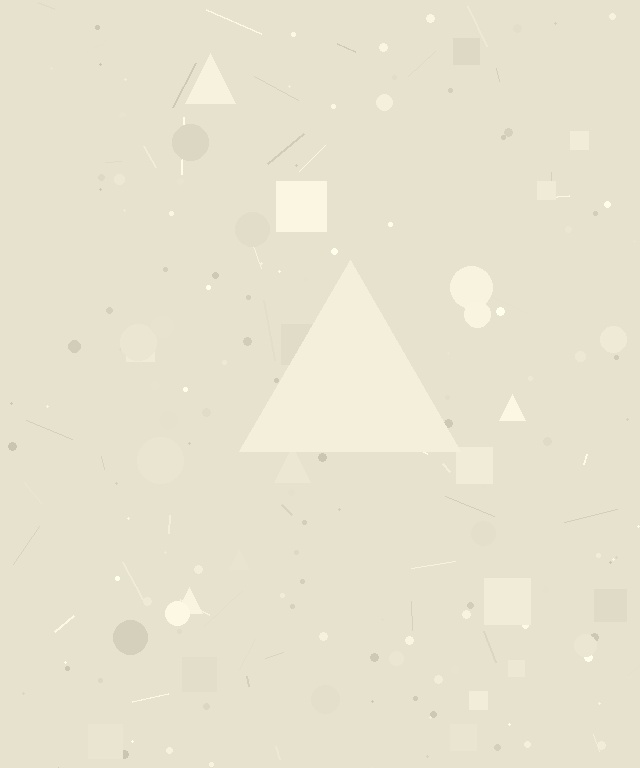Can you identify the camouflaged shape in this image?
The camouflaged shape is a triangle.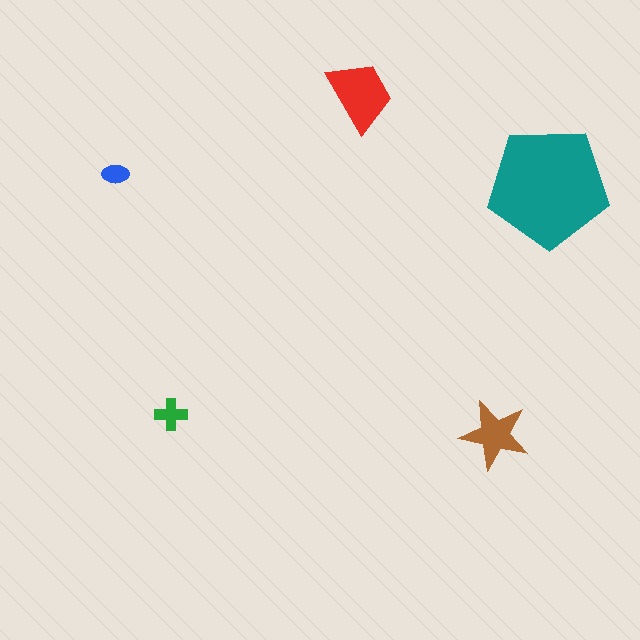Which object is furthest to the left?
The blue ellipse is leftmost.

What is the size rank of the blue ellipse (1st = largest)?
5th.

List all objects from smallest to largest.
The blue ellipse, the green cross, the brown star, the red trapezoid, the teal pentagon.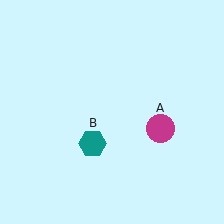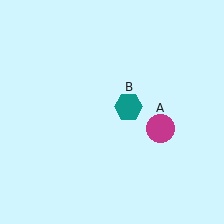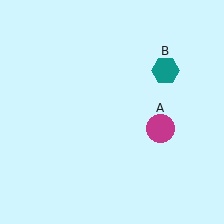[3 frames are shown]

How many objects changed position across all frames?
1 object changed position: teal hexagon (object B).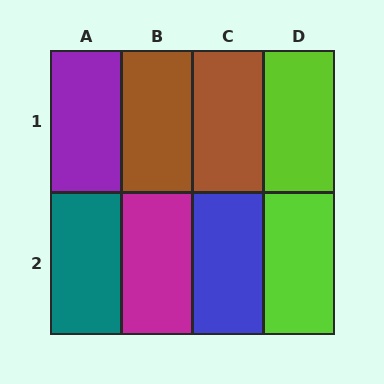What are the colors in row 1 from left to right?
Purple, brown, brown, lime.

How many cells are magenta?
1 cell is magenta.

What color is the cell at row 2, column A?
Teal.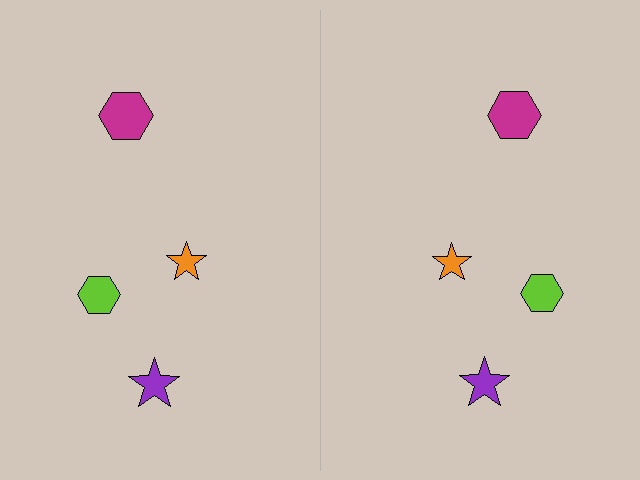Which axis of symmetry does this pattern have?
The pattern has a vertical axis of symmetry running through the center of the image.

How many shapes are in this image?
There are 8 shapes in this image.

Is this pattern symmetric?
Yes, this pattern has bilateral (reflection) symmetry.